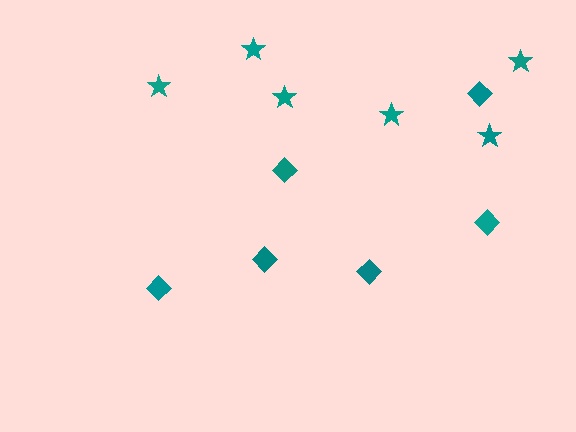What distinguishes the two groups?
There are 2 groups: one group of diamonds (6) and one group of stars (6).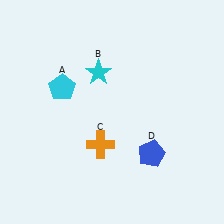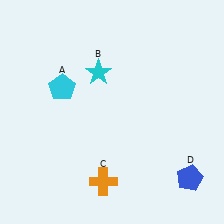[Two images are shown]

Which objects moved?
The objects that moved are: the orange cross (C), the blue pentagon (D).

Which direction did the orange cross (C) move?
The orange cross (C) moved down.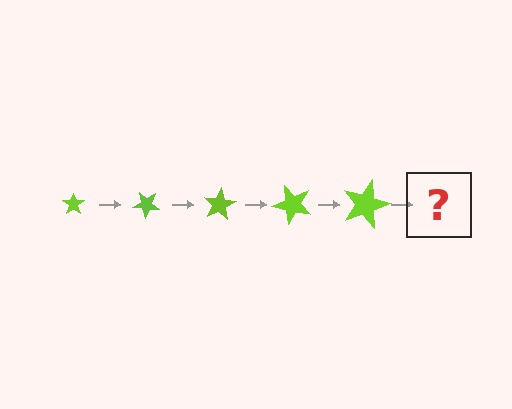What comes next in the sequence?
The next element should be a star, larger than the previous one and rotated 200 degrees from the start.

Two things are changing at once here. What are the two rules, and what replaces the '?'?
The two rules are that the star grows larger each step and it rotates 40 degrees each step. The '?' should be a star, larger than the previous one and rotated 200 degrees from the start.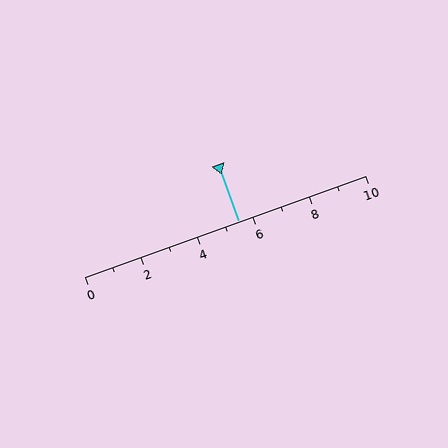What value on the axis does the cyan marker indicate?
The marker indicates approximately 5.5.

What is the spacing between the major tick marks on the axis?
The major ticks are spaced 2 apart.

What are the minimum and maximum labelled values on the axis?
The axis runs from 0 to 10.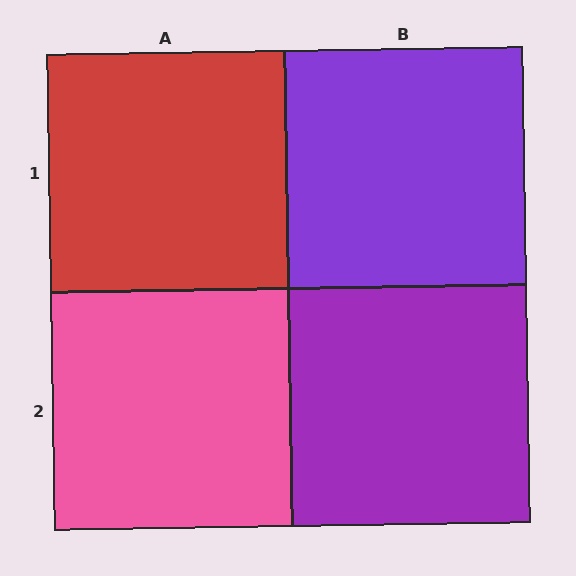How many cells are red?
1 cell is red.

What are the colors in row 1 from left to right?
Red, purple.